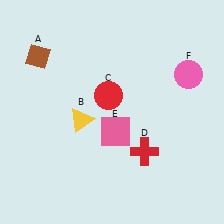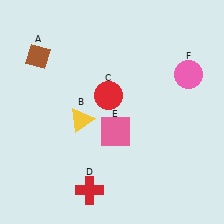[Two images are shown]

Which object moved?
The red cross (D) moved left.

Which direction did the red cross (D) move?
The red cross (D) moved left.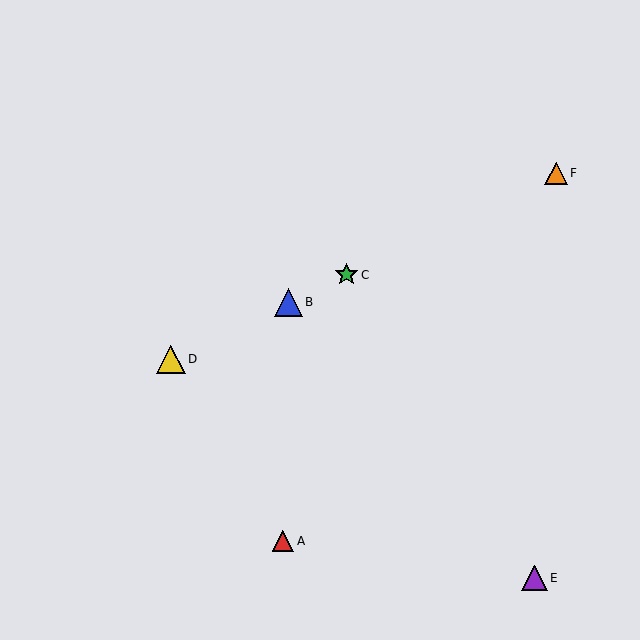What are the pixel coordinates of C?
Object C is at (347, 275).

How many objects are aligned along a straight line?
4 objects (B, C, D, F) are aligned along a straight line.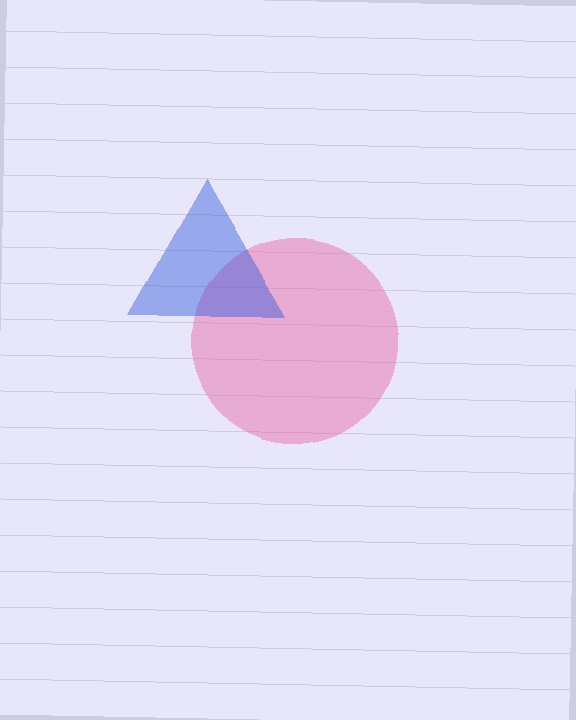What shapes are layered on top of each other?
The layered shapes are: a pink circle, a blue triangle.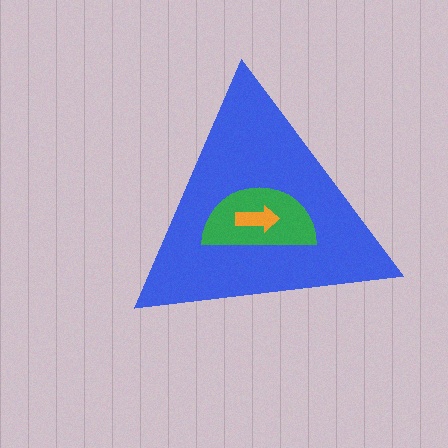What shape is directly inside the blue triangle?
The green semicircle.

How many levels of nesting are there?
3.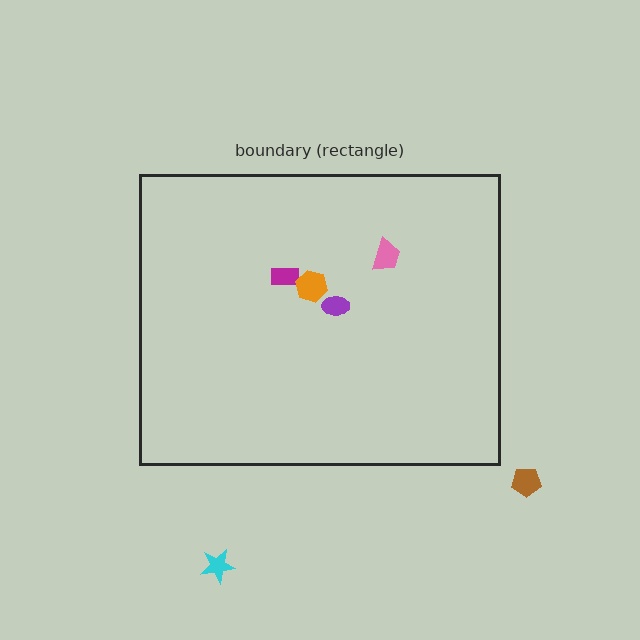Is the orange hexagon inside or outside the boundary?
Inside.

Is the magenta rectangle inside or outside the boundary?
Inside.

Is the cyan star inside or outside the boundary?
Outside.